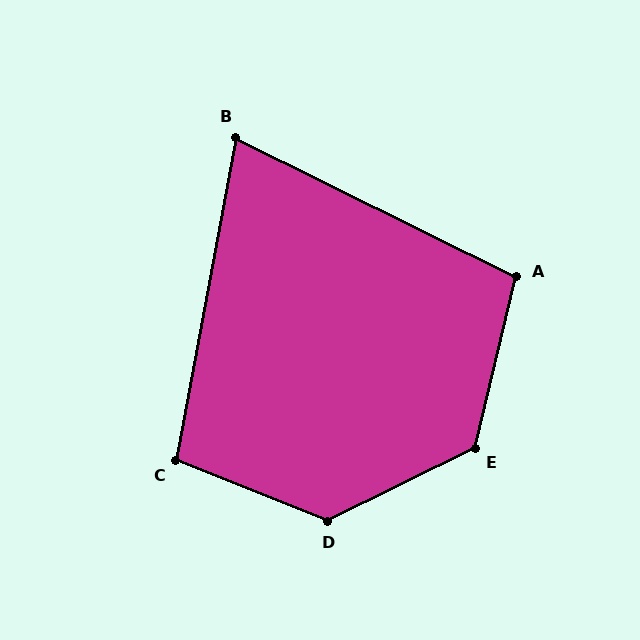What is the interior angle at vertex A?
Approximately 103 degrees (obtuse).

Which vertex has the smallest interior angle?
B, at approximately 74 degrees.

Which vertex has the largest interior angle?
D, at approximately 132 degrees.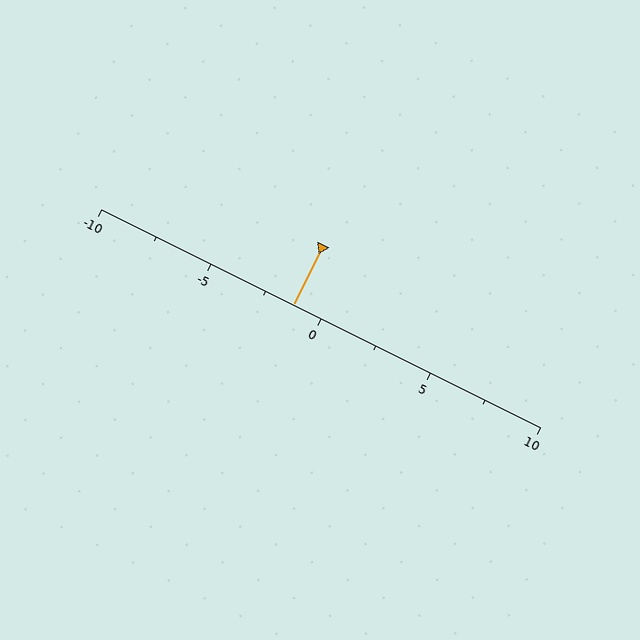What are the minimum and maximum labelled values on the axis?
The axis runs from -10 to 10.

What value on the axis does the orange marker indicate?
The marker indicates approximately -1.2.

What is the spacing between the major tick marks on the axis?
The major ticks are spaced 5 apart.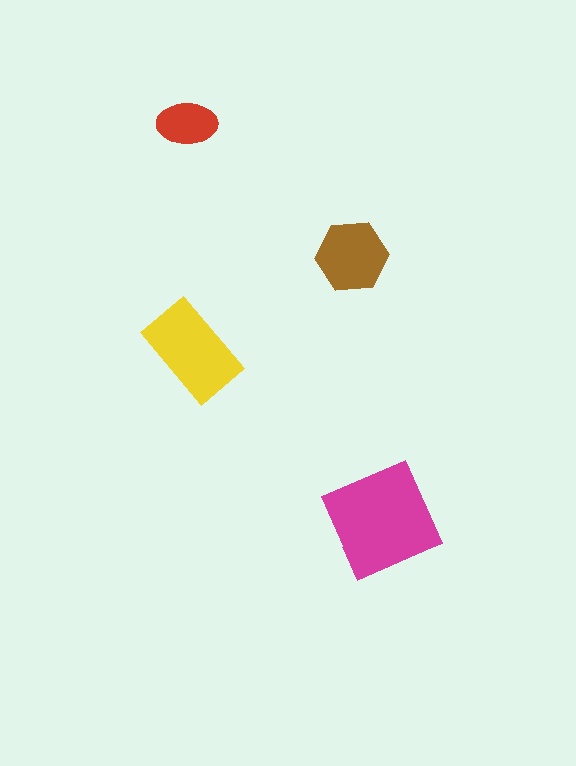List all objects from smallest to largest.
The red ellipse, the brown hexagon, the yellow rectangle, the magenta diamond.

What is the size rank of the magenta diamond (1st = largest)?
1st.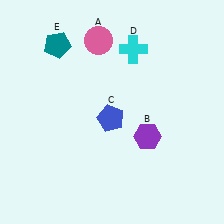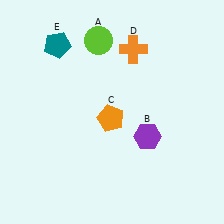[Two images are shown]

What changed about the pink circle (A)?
In Image 1, A is pink. In Image 2, it changed to lime.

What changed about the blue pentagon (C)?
In Image 1, C is blue. In Image 2, it changed to orange.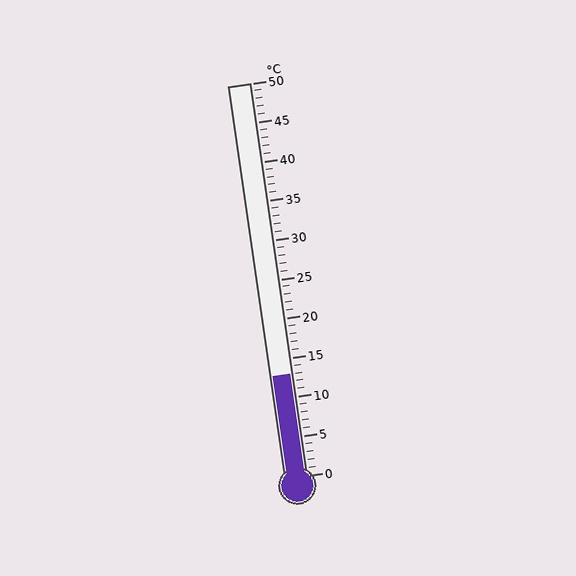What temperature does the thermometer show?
The thermometer shows approximately 13°C.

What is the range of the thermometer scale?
The thermometer scale ranges from 0°C to 50°C.